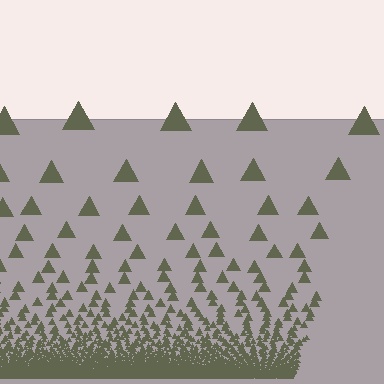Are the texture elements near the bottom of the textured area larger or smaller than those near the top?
Smaller. The gradient is inverted — elements near the bottom are smaller and denser.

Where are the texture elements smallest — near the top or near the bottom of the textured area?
Near the bottom.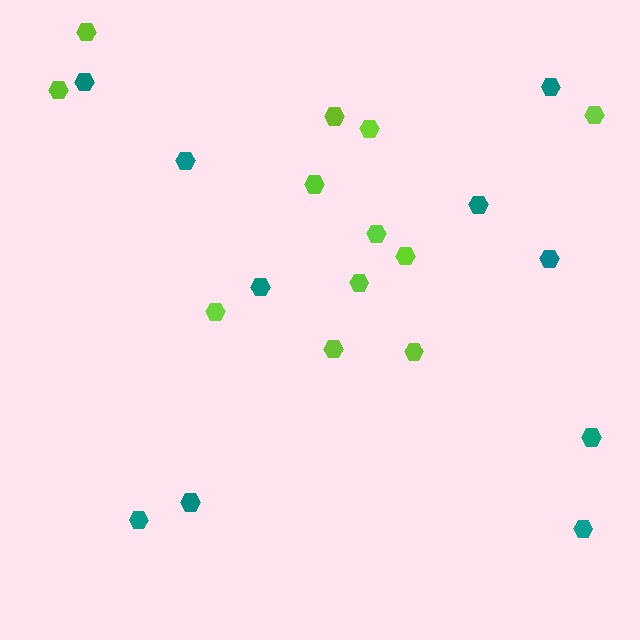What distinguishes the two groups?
There are 2 groups: one group of lime hexagons (12) and one group of teal hexagons (10).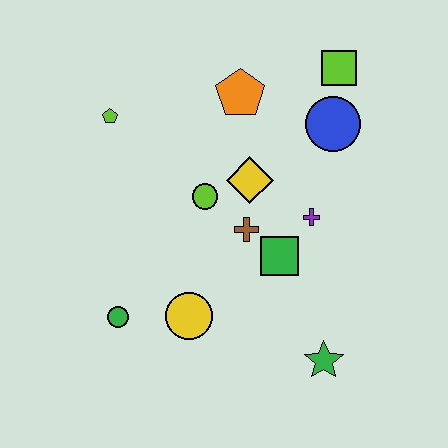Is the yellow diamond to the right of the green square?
No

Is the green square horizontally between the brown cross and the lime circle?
No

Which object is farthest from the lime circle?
The green star is farthest from the lime circle.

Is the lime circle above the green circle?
Yes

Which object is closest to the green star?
The green square is closest to the green star.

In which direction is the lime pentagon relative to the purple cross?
The lime pentagon is to the left of the purple cross.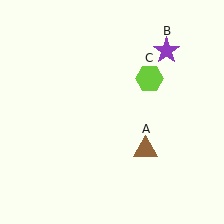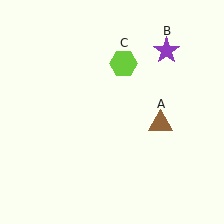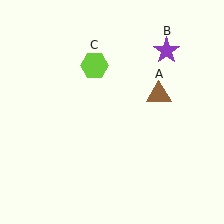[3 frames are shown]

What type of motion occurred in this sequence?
The brown triangle (object A), lime hexagon (object C) rotated counterclockwise around the center of the scene.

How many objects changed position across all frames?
2 objects changed position: brown triangle (object A), lime hexagon (object C).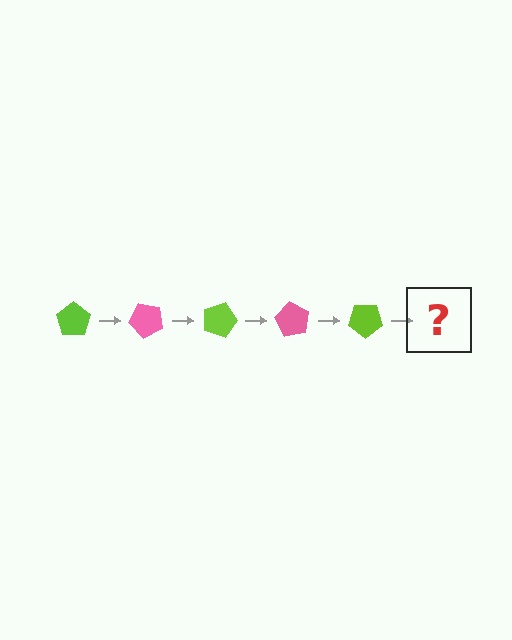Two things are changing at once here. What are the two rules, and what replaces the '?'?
The two rules are that it rotates 45 degrees each step and the color cycles through lime and pink. The '?' should be a pink pentagon, rotated 225 degrees from the start.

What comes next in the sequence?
The next element should be a pink pentagon, rotated 225 degrees from the start.